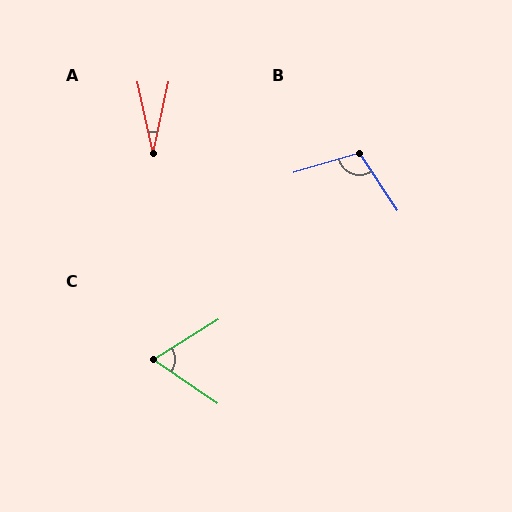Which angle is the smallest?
A, at approximately 24 degrees.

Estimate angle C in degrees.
Approximately 66 degrees.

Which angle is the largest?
B, at approximately 107 degrees.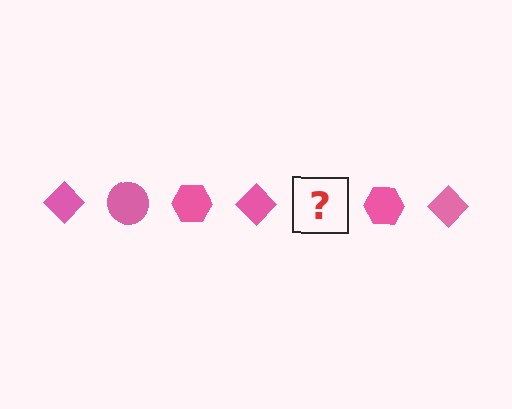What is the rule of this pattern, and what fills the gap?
The rule is that the pattern cycles through diamond, circle, hexagon shapes in pink. The gap should be filled with a pink circle.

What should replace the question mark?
The question mark should be replaced with a pink circle.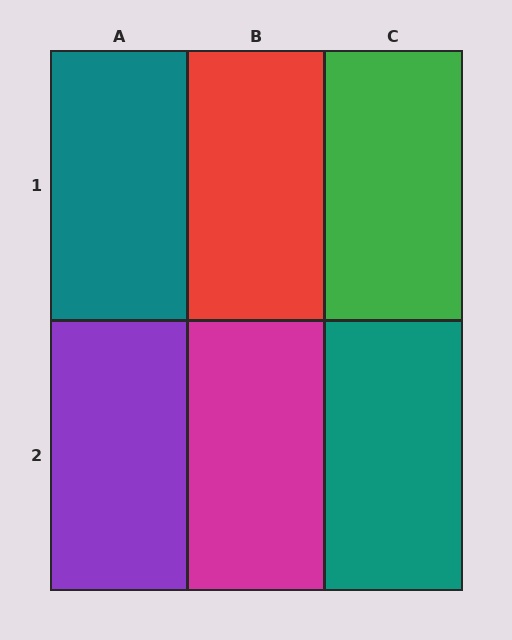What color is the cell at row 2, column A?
Purple.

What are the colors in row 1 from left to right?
Teal, red, green.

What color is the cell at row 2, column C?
Teal.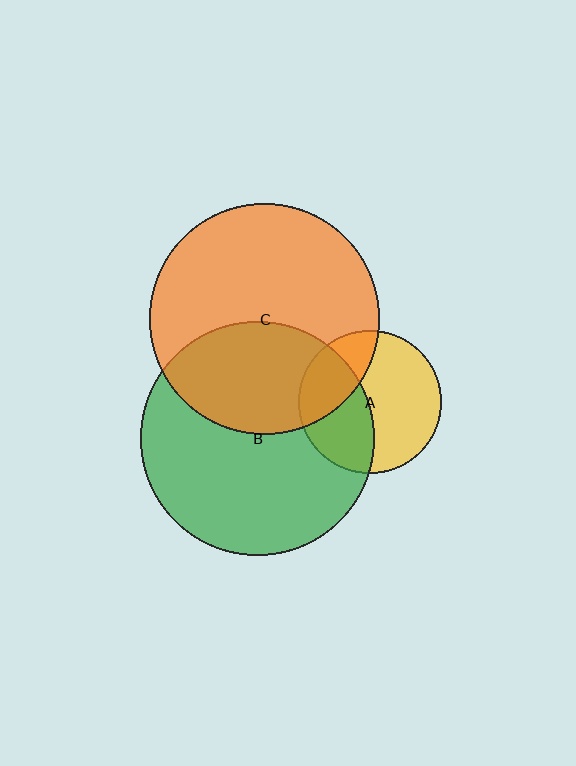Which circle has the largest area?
Circle B (green).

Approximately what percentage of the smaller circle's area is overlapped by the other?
Approximately 40%.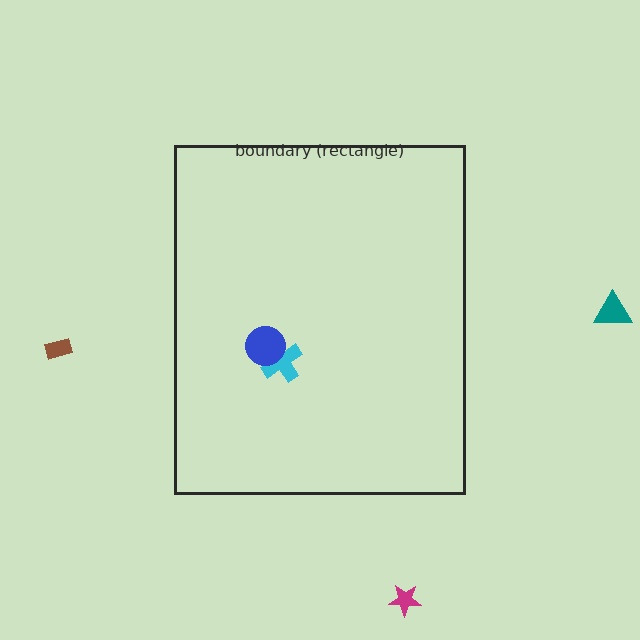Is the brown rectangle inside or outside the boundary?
Outside.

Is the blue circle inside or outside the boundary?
Inside.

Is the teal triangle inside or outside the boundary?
Outside.